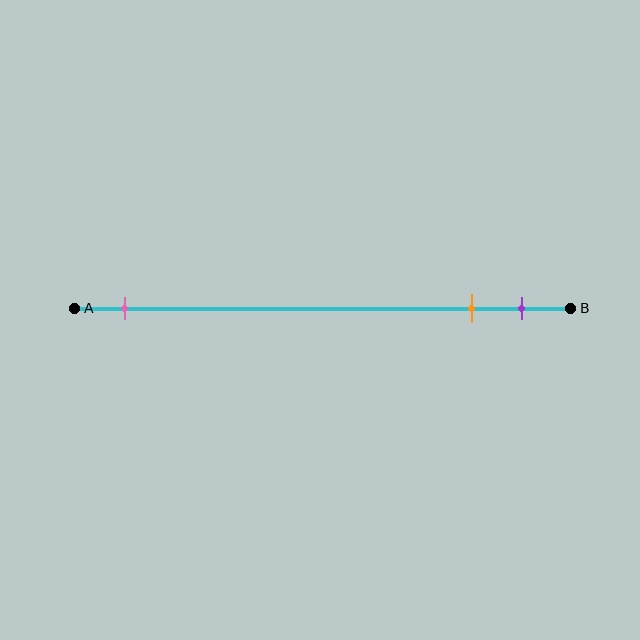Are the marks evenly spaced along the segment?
No, the marks are not evenly spaced.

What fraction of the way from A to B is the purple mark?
The purple mark is approximately 90% (0.9) of the way from A to B.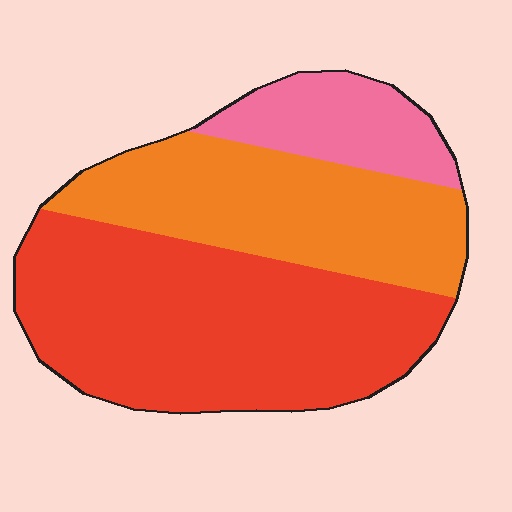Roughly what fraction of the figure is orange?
Orange takes up about one third (1/3) of the figure.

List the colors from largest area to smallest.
From largest to smallest: red, orange, pink.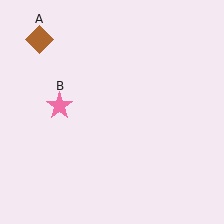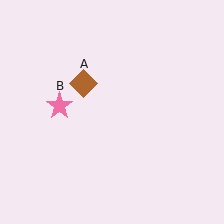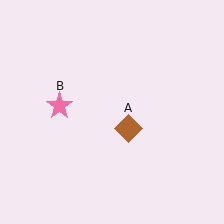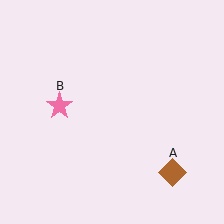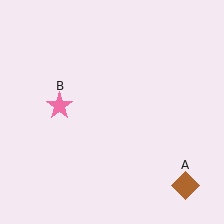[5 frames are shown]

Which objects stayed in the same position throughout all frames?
Pink star (object B) remained stationary.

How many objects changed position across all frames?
1 object changed position: brown diamond (object A).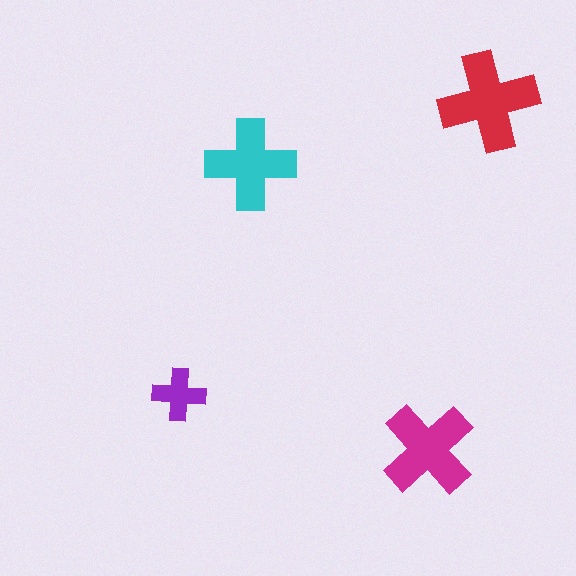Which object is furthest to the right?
The red cross is rightmost.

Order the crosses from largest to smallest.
the red one, the magenta one, the cyan one, the purple one.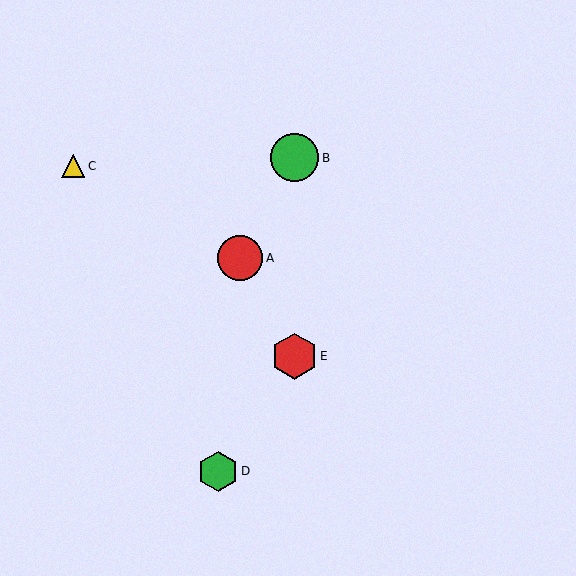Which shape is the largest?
The green circle (labeled B) is the largest.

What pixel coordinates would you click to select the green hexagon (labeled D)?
Click at (218, 471) to select the green hexagon D.